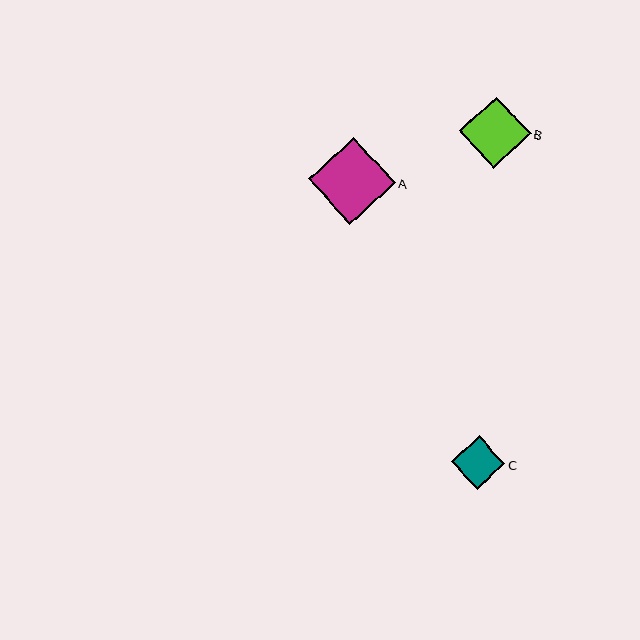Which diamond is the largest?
Diamond A is the largest with a size of approximately 86 pixels.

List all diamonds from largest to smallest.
From largest to smallest: A, B, C.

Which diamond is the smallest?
Diamond C is the smallest with a size of approximately 54 pixels.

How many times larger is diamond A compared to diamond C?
Diamond A is approximately 1.6 times the size of diamond C.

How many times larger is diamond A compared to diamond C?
Diamond A is approximately 1.6 times the size of diamond C.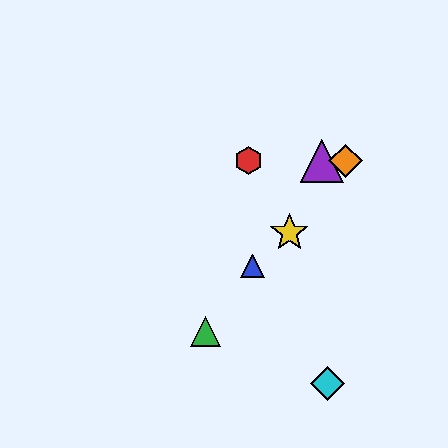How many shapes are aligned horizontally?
3 shapes (the red hexagon, the purple triangle, the orange diamond) are aligned horizontally.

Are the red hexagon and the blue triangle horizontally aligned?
No, the red hexagon is at y≈161 and the blue triangle is at y≈266.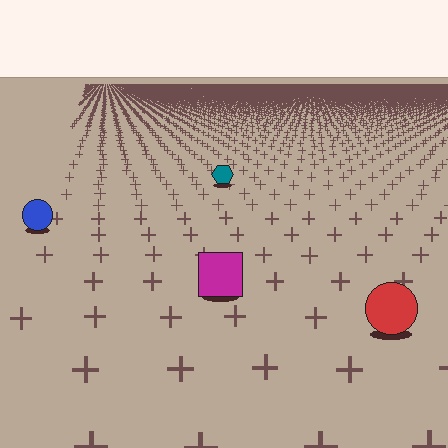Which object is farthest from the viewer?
The teal hexagon is farthest from the viewer. It appears smaller and the ground texture around it is denser.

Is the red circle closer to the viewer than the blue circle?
Yes. The red circle is closer — you can tell from the texture gradient: the ground texture is coarser near it.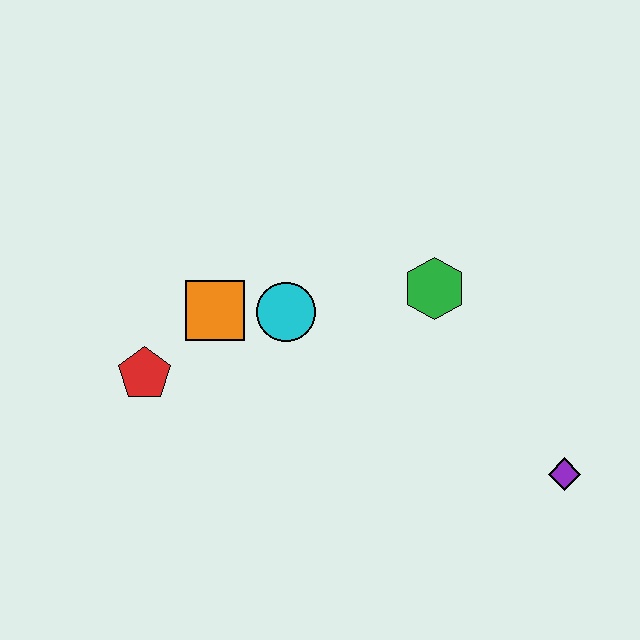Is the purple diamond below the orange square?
Yes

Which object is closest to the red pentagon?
The orange square is closest to the red pentagon.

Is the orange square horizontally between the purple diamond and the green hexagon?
No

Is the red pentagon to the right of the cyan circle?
No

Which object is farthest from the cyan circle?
The purple diamond is farthest from the cyan circle.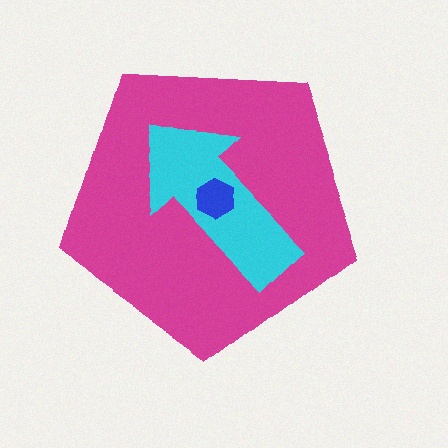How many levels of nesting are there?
3.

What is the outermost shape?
The magenta pentagon.